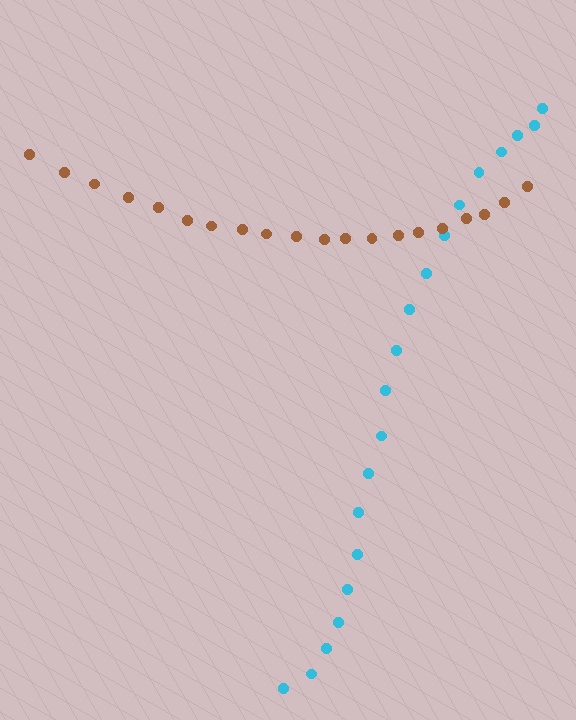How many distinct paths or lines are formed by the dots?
There are 2 distinct paths.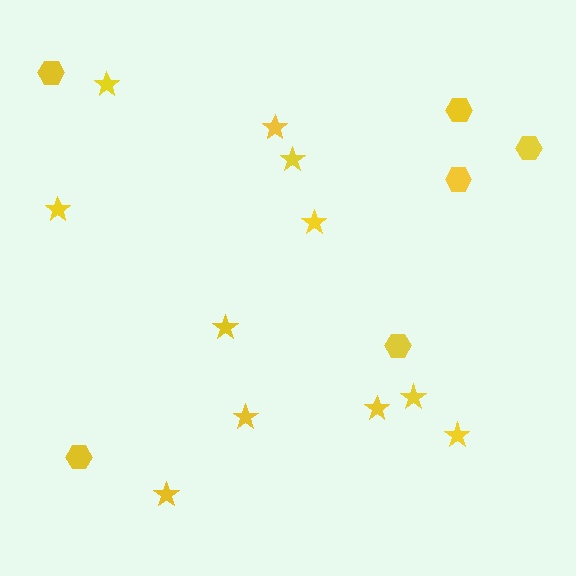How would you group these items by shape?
There are 2 groups: one group of hexagons (6) and one group of stars (11).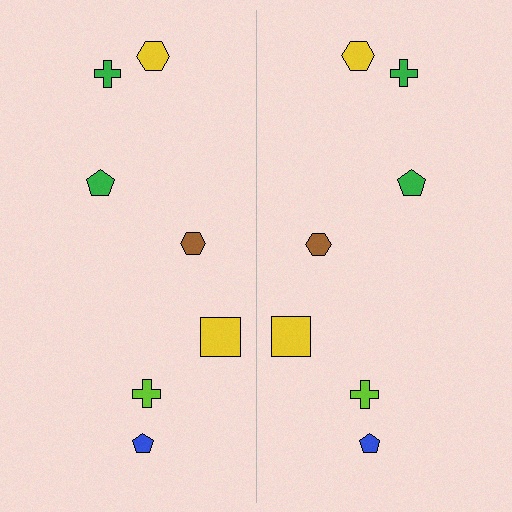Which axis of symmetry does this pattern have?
The pattern has a vertical axis of symmetry running through the center of the image.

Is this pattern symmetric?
Yes, this pattern has bilateral (reflection) symmetry.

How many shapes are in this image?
There are 14 shapes in this image.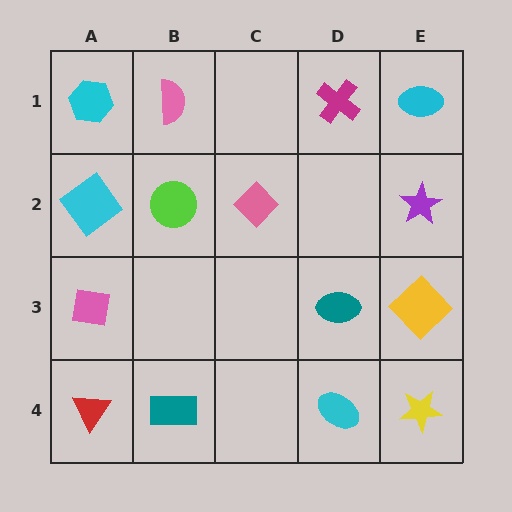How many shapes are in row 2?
4 shapes.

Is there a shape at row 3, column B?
No, that cell is empty.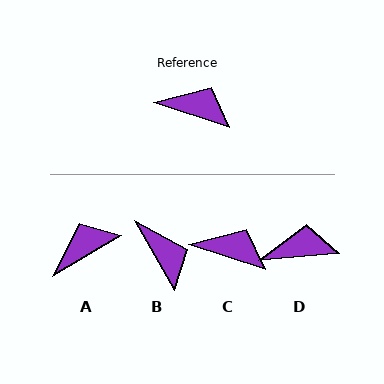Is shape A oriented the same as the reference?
No, it is off by about 49 degrees.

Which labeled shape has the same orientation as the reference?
C.